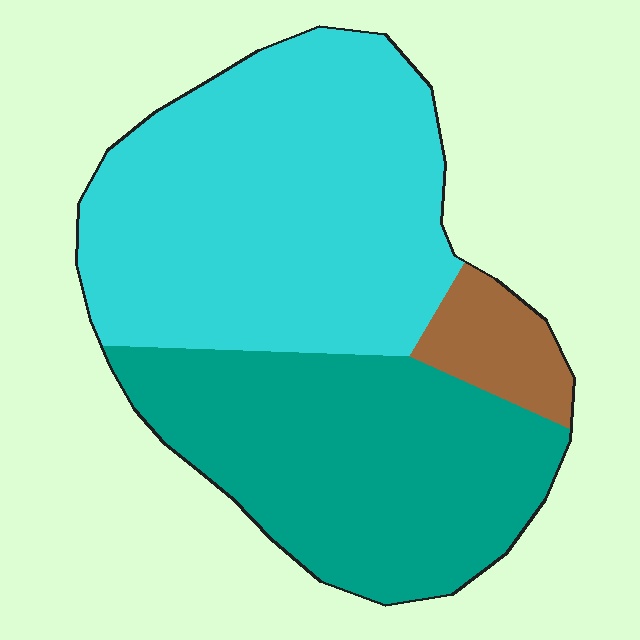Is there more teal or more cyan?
Cyan.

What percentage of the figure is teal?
Teal takes up about two fifths (2/5) of the figure.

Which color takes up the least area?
Brown, at roughly 10%.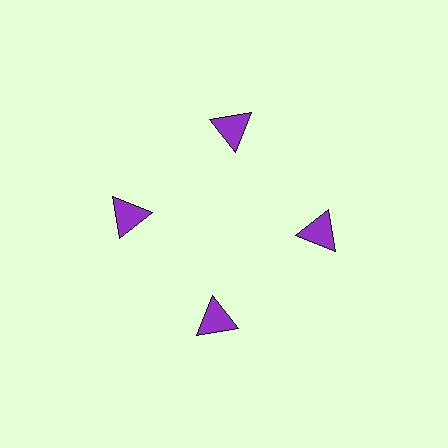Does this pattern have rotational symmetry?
Yes, this pattern has 4-fold rotational symmetry. It looks the same after rotating 90 degrees around the center.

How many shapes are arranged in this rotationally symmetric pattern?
There are 4 shapes, arranged in 4 groups of 1.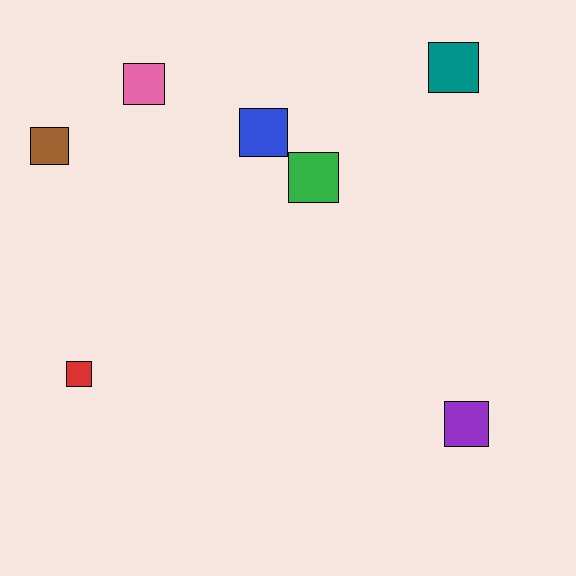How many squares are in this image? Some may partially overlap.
There are 7 squares.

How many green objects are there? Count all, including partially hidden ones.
There is 1 green object.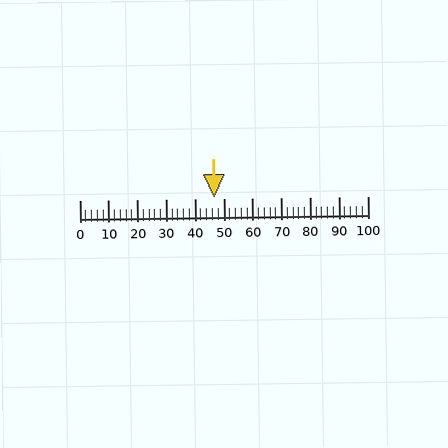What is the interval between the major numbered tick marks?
The major tick marks are spaced 10 units apart.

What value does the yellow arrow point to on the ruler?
The yellow arrow points to approximately 47.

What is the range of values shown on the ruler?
The ruler shows values from 0 to 100.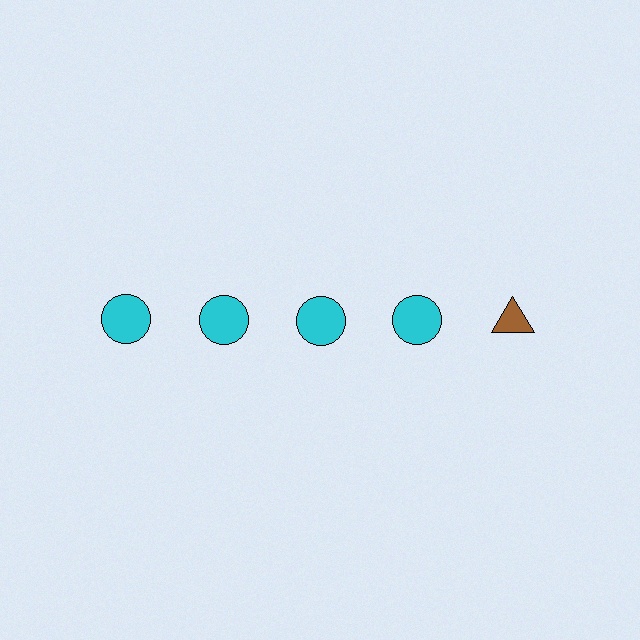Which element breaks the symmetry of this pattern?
The brown triangle in the top row, rightmost column breaks the symmetry. All other shapes are cyan circles.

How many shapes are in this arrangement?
There are 5 shapes arranged in a grid pattern.